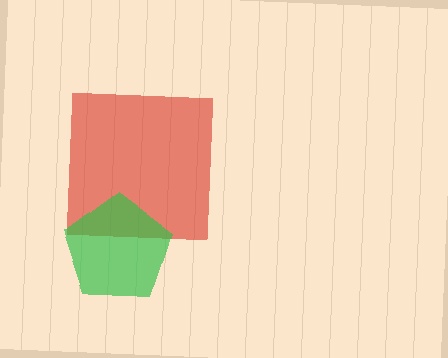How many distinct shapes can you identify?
There are 2 distinct shapes: a red square, a green pentagon.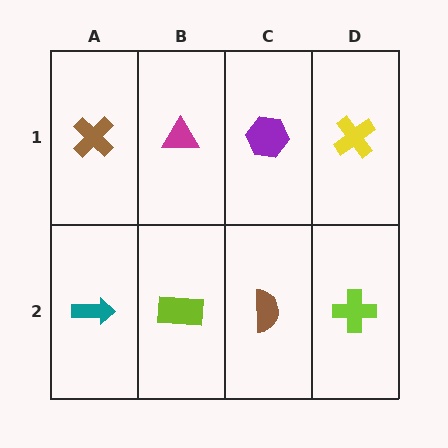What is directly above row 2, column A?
A brown cross.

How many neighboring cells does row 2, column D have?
2.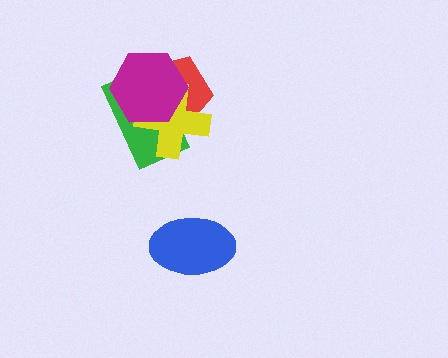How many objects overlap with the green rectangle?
3 objects overlap with the green rectangle.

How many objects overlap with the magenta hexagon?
3 objects overlap with the magenta hexagon.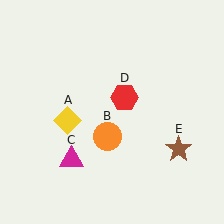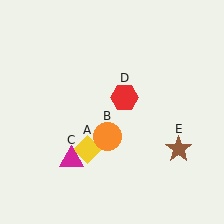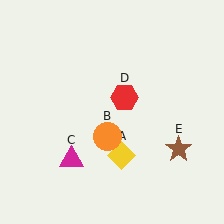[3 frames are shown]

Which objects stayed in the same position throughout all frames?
Orange circle (object B) and magenta triangle (object C) and red hexagon (object D) and brown star (object E) remained stationary.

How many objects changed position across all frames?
1 object changed position: yellow diamond (object A).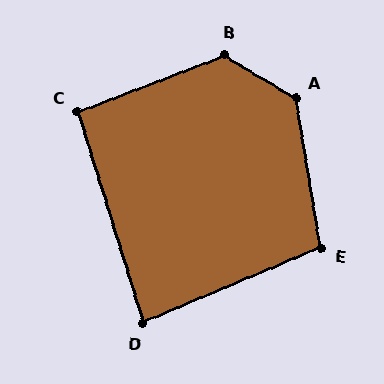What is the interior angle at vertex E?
Approximately 104 degrees (obtuse).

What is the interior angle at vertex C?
Approximately 94 degrees (approximately right).